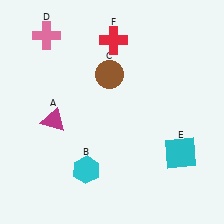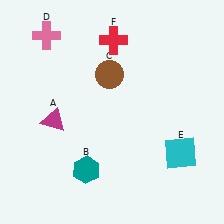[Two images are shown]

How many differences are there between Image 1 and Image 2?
There is 1 difference between the two images.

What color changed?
The hexagon (B) changed from cyan in Image 1 to teal in Image 2.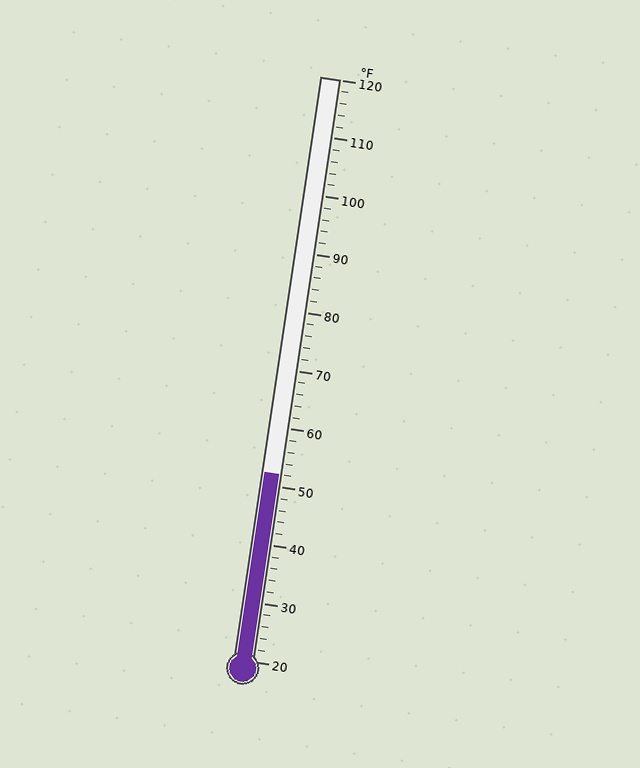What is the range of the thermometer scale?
The thermometer scale ranges from 20°F to 120°F.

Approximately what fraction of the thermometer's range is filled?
The thermometer is filled to approximately 30% of its range.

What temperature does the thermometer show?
The thermometer shows approximately 52°F.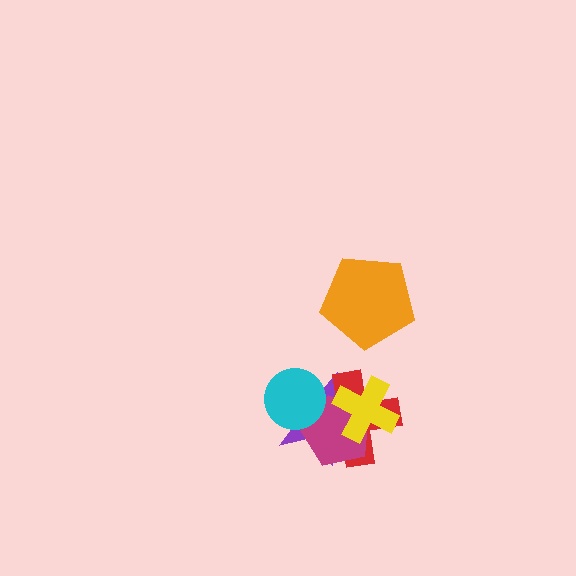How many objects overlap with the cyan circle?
3 objects overlap with the cyan circle.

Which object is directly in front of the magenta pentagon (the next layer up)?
The cyan circle is directly in front of the magenta pentagon.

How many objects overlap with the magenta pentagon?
4 objects overlap with the magenta pentagon.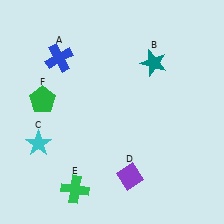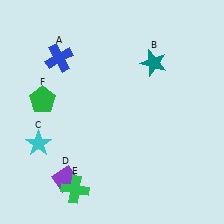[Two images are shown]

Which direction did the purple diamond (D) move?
The purple diamond (D) moved left.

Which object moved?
The purple diamond (D) moved left.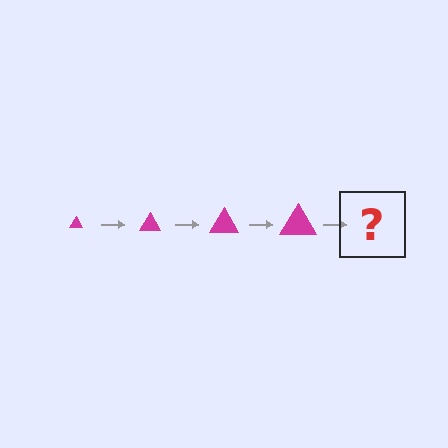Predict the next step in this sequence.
The next step is a magenta triangle, larger than the previous one.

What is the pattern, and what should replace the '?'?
The pattern is that the triangle gets progressively larger each step. The '?' should be a magenta triangle, larger than the previous one.